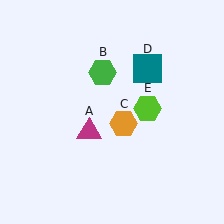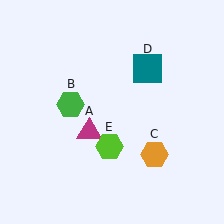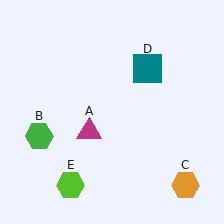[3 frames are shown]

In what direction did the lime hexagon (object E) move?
The lime hexagon (object E) moved down and to the left.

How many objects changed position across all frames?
3 objects changed position: green hexagon (object B), orange hexagon (object C), lime hexagon (object E).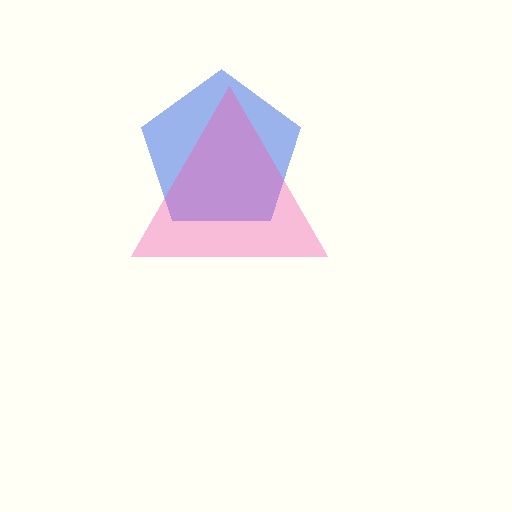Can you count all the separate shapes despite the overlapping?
Yes, there are 2 separate shapes.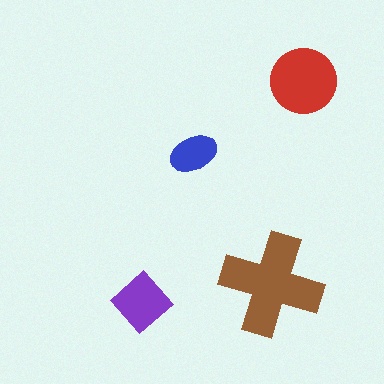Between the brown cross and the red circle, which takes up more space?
The brown cross.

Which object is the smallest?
The blue ellipse.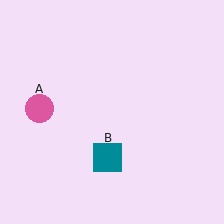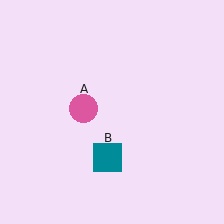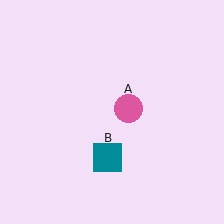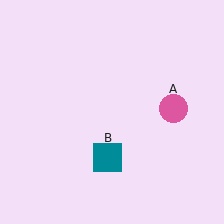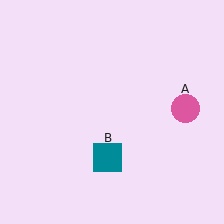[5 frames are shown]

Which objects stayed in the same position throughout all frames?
Teal square (object B) remained stationary.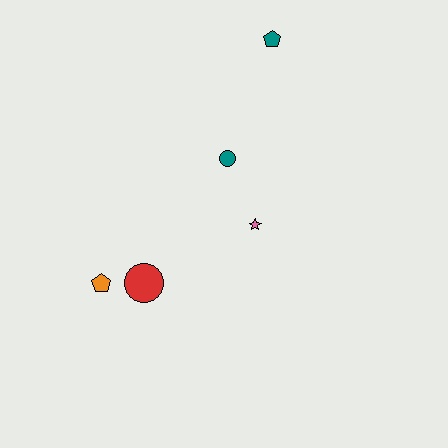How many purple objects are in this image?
There are no purple objects.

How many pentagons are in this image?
There are 2 pentagons.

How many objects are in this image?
There are 5 objects.